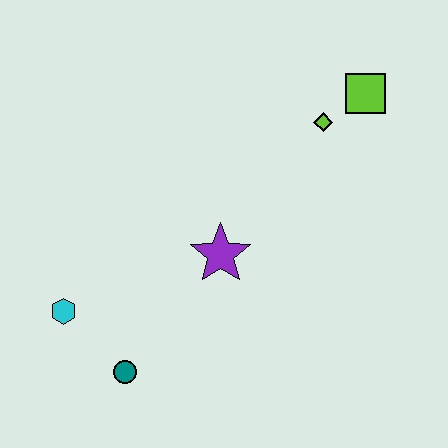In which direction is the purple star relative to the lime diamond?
The purple star is below the lime diamond.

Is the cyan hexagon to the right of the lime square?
No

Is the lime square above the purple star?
Yes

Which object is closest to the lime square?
The lime diamond is closest to the lime square.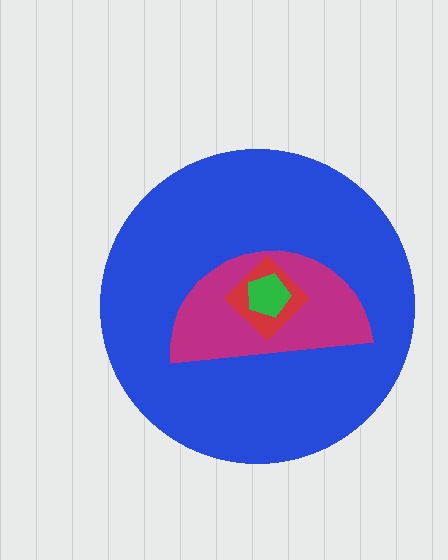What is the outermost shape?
The blue circle.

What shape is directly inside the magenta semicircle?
The red diamond.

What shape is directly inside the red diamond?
The green pentagon.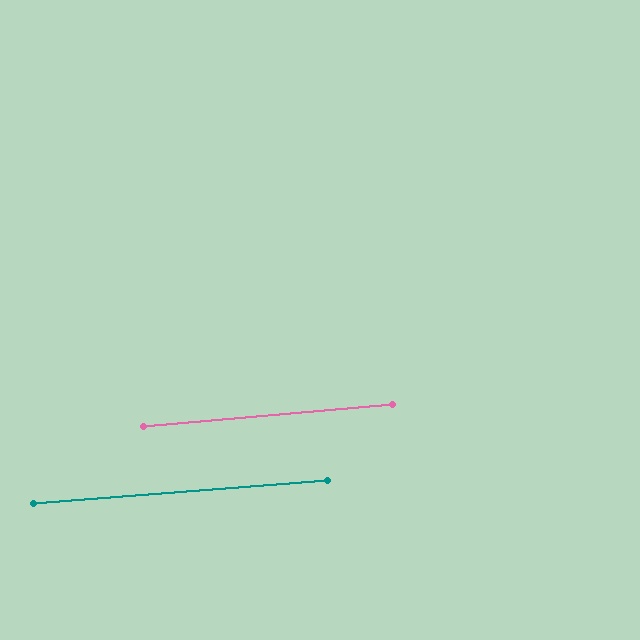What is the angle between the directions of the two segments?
Approximately 1 degree.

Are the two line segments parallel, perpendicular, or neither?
Parallel — their directions differ by only 0.5°.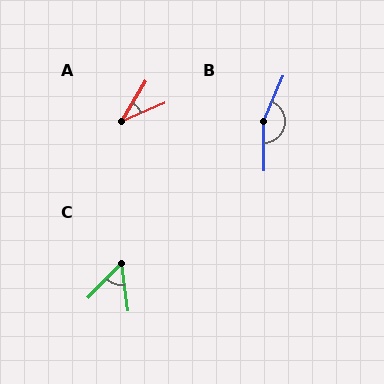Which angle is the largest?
B, at approximately 156 degrees.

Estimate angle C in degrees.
Approximately 52 degrees.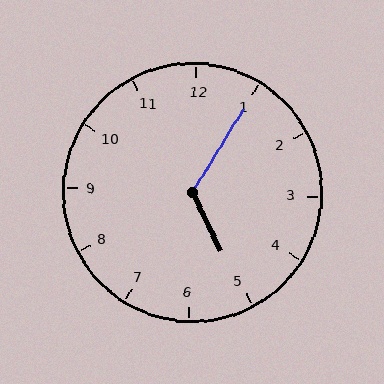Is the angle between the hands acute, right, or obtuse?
It is obtuse.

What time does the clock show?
5:05.